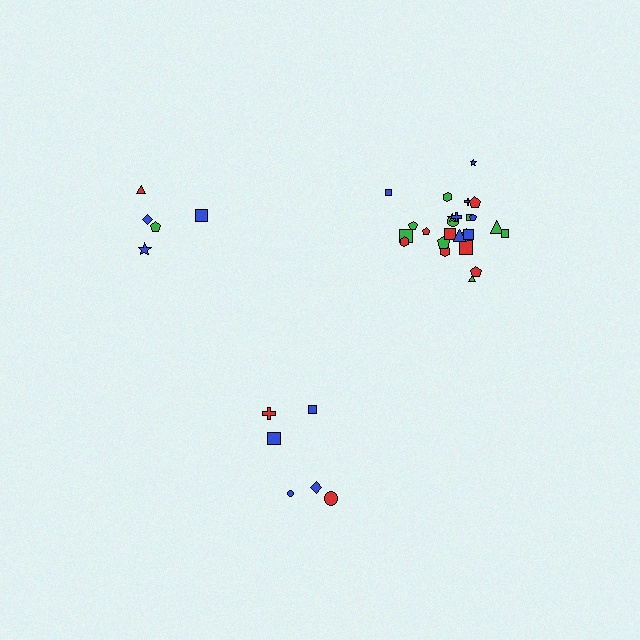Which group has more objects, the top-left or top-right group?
The top-right group.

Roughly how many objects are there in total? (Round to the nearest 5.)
Roughly 35 objects in total.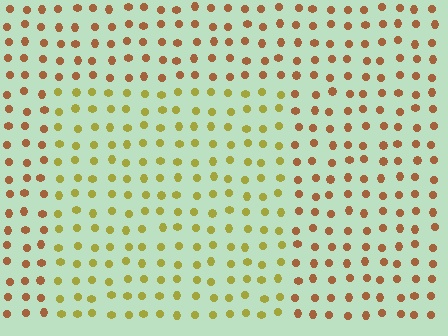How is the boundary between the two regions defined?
The boundary is defined purely by a slight shift in hue (about 38 degrees). Spacing, size, and orientation are identical on both sides.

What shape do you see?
I see a rectangle.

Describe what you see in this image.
The image is filled with small brown elements in a uniform arrangement. A rectangle-shaped region is visible where the elements are tinted to a slightly different hue, forming a subtle color boundary.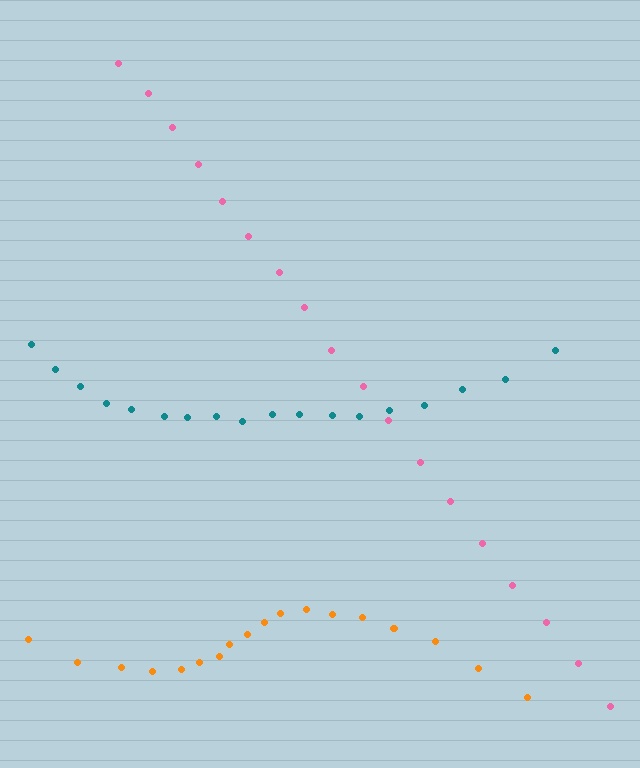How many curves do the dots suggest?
There are 3 distinct paths.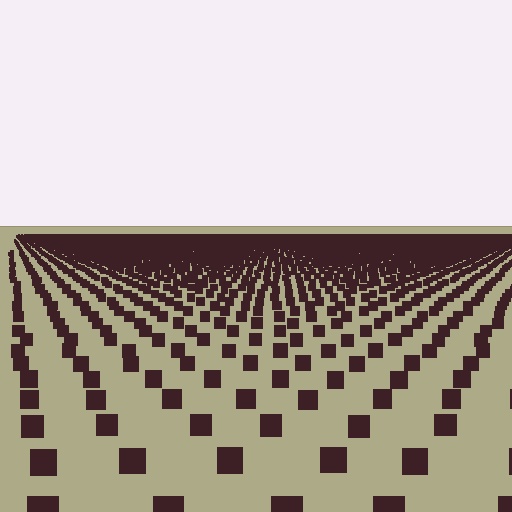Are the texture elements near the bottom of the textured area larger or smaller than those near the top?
Larger. Near the bottom, elements are closer to the viewer and appear at a bigger on-screen size.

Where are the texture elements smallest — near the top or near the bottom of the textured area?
Near the top.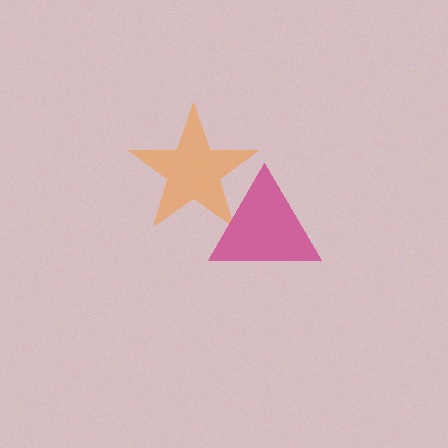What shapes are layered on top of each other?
The layered shapes are: an orange star, a magenta triangle.